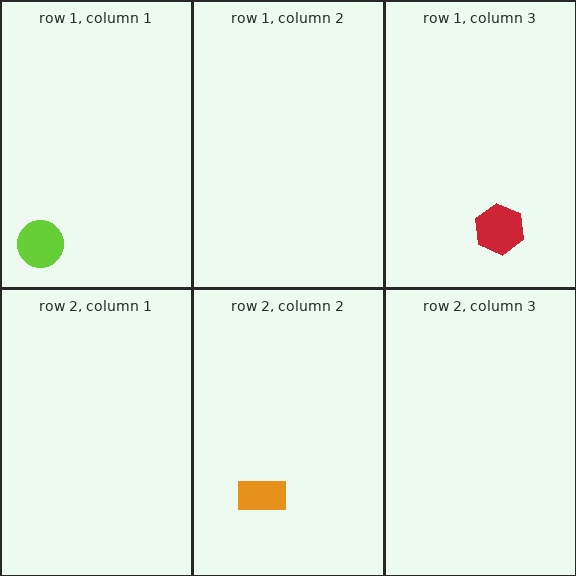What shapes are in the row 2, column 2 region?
The orange rectangle.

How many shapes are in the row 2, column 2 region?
1.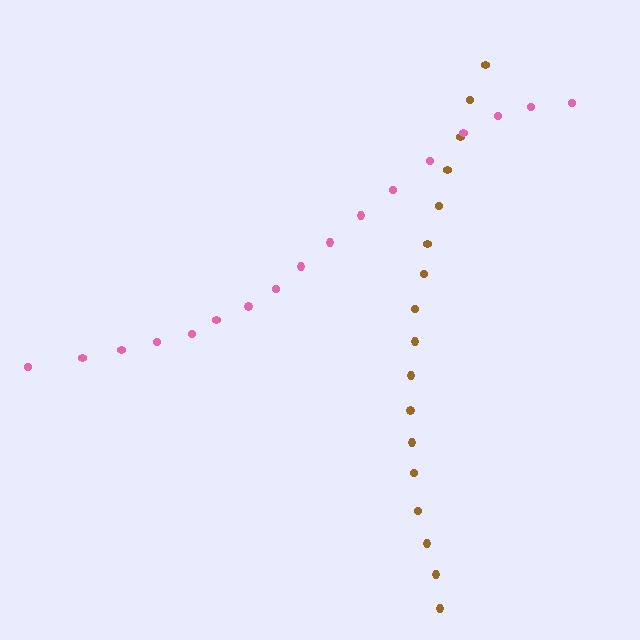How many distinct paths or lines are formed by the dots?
There are 2 distinct paths.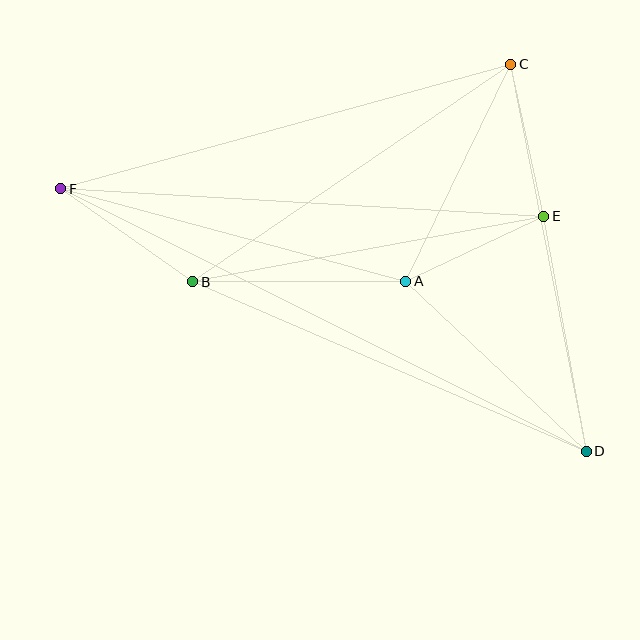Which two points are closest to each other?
Points A and E are closest to each other.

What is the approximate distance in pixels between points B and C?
The distance between B and C is approximately 386 pixels.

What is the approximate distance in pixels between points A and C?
The distance between A and C is approximately 241 pixels.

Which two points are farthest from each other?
Points D and F are farthest from each other.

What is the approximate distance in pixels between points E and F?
The distance between E and F is approximately 484 pixels.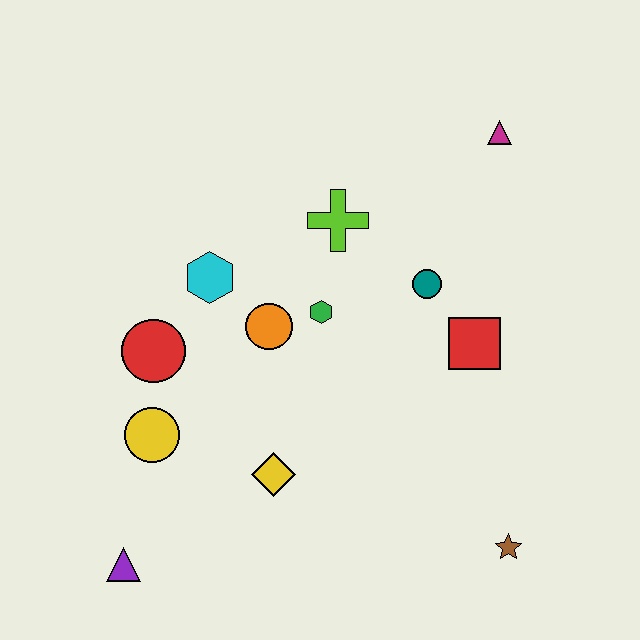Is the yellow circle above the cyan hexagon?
No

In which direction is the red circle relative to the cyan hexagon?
The red circle is below the cyan hexagon.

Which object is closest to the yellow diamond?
The yellow circle is closest to the yellow diamond.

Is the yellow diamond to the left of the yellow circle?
No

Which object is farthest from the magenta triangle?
The purple triangle is farthest from the magenta triangle.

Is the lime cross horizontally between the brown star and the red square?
No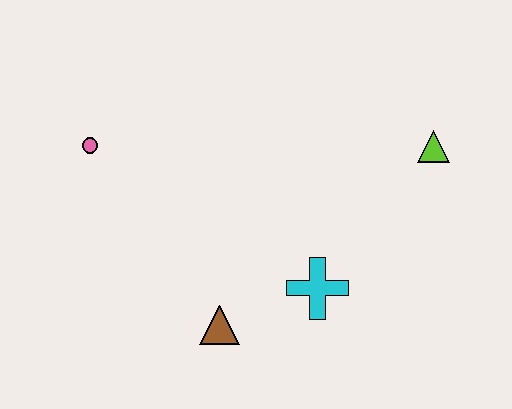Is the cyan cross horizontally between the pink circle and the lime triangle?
Yes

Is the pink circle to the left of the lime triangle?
Yes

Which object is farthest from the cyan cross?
The pink circle is farthest from the cyan cross.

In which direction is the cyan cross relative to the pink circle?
The cyan cross is to the right of the pink circle.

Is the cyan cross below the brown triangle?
No